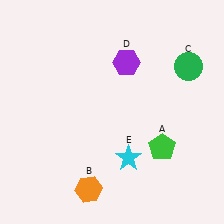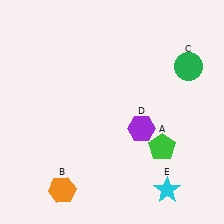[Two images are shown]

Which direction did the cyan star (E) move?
The cyan star (E) moved right.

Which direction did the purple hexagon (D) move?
The purple hexagon (D) moved down.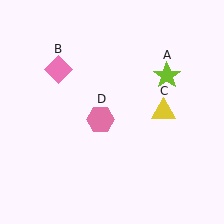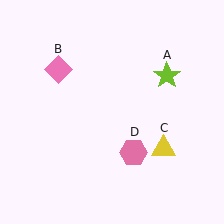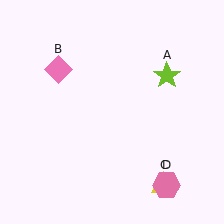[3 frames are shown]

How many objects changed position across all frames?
2 objects changed position: yellow triangle (object C), pink hexagon (object D).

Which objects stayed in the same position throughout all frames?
Lime star (object A) and pink diamond (object B) remained stationary.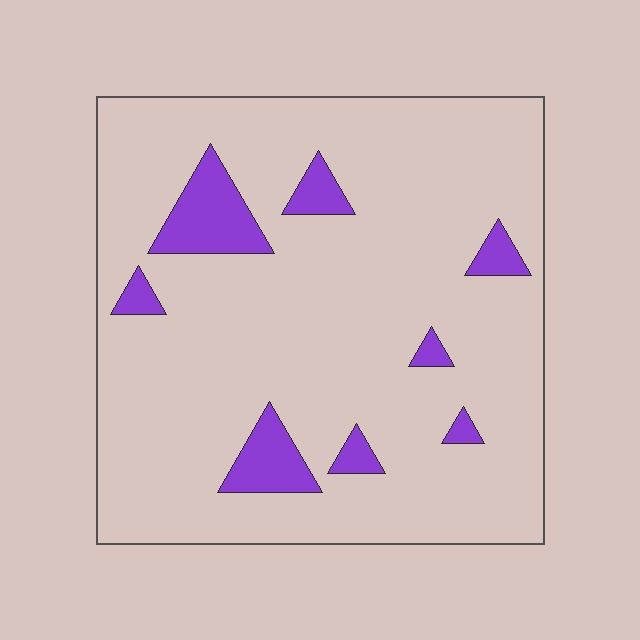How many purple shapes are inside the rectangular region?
8.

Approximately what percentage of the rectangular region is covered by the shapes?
Approximately 10%.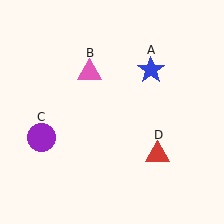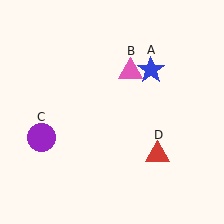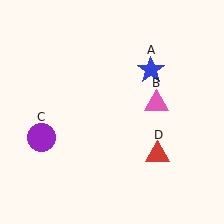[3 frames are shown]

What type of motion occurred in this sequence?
The pink triangle (object B) rotated clockwise around the center of the scene.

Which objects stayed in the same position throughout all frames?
Blue star (object A) and purple circle (object C) and red triangle (object D) remained stationary.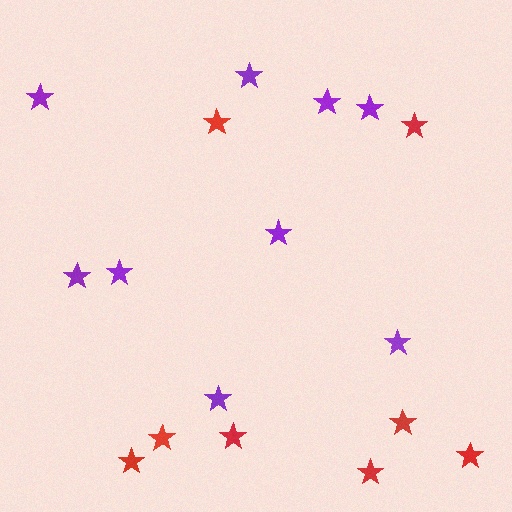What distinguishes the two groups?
There are 2 groups: one group of red stars (8) and one group of purple stars (9).